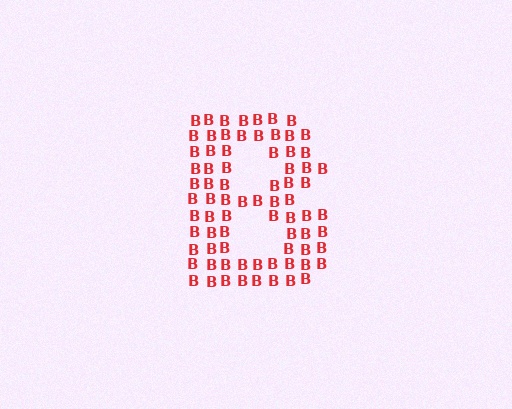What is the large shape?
The large shape is the letter B.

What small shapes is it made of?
It is made of small letter B's.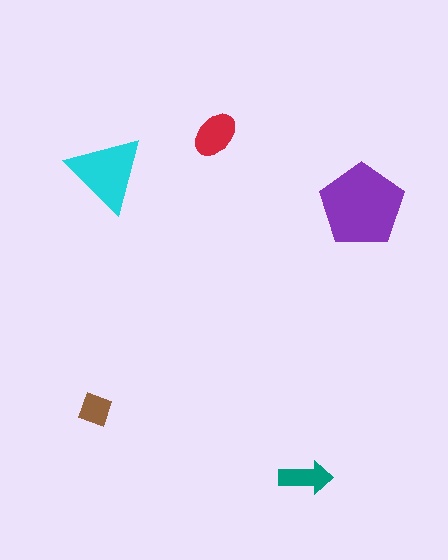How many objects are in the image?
There are 5 objects in the image.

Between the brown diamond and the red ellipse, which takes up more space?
The red ellipse.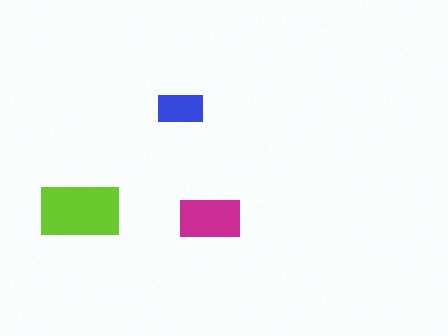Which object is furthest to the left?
The lime rectangle is leftmost.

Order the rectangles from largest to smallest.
the lime one, the magenta one, the blue one.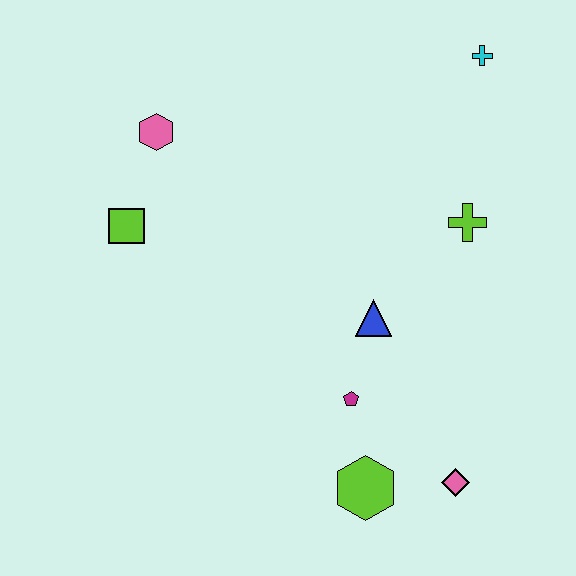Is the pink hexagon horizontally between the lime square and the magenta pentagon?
Yes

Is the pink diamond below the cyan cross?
Yes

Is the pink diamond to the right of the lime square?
Yes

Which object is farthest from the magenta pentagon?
The cyan cross is farthest from the magenta pentagon.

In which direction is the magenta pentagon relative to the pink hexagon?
The magenta pentagon is below the pink hexagon.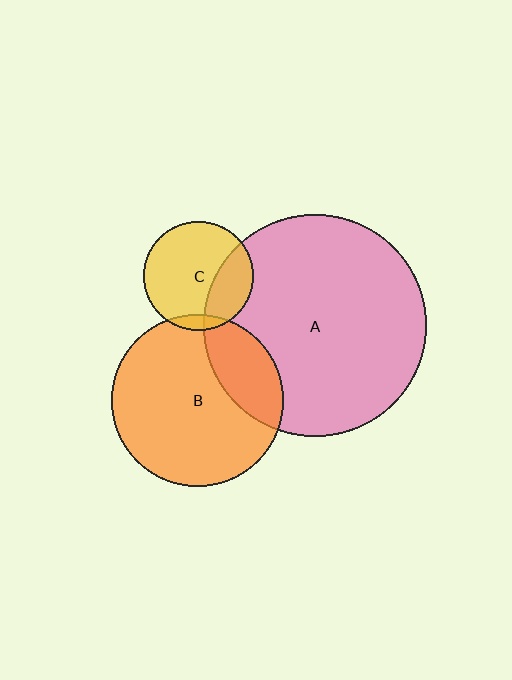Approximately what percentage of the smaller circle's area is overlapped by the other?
Approximately 10%.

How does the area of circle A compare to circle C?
Approximately 4.1 times.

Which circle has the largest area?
Circle A (pink).